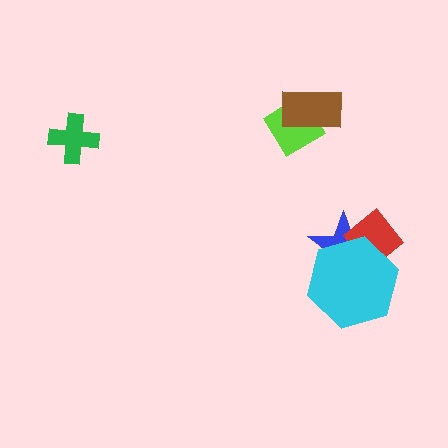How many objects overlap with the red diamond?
2 objects overlap with the red diamond.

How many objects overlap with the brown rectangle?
1 object overlaps with the brown rectangle.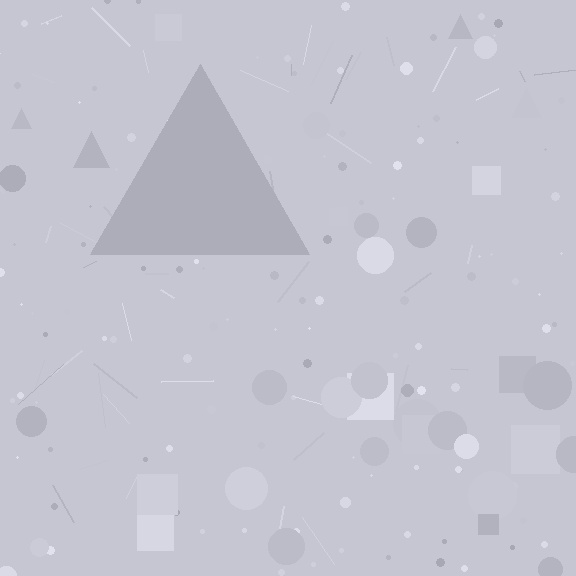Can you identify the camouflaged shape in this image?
The camouflaged shape is a triangle.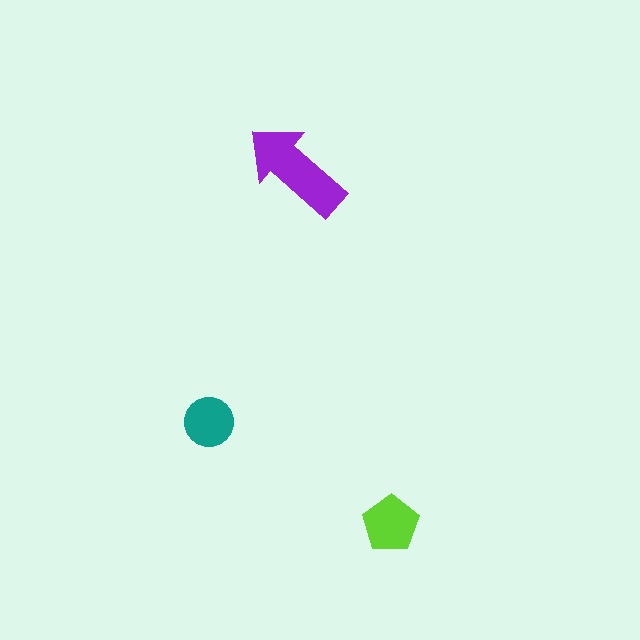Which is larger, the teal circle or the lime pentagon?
The lime pentagon.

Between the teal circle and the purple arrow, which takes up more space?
The purple arrow.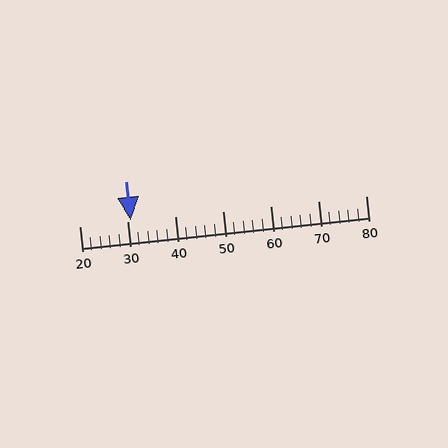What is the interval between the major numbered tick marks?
The major tick marks are spaced 10 units apart.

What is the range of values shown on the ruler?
The ruler shows values from 20 to 80.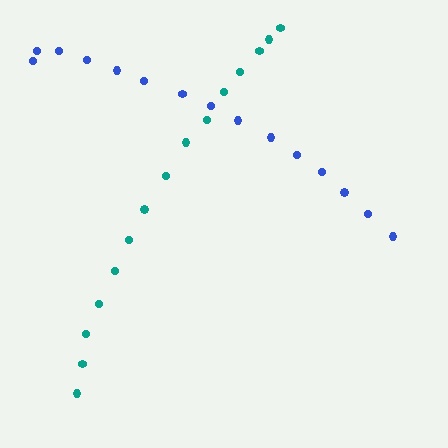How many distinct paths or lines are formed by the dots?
There are 2 distinct paths.